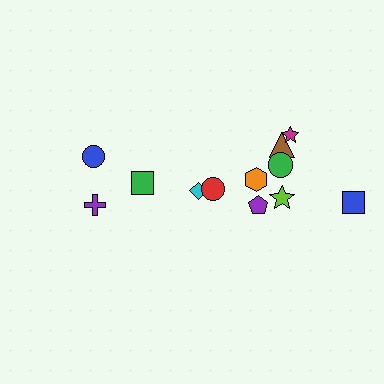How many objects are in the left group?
There are 4 objects.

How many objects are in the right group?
There are 8 objects.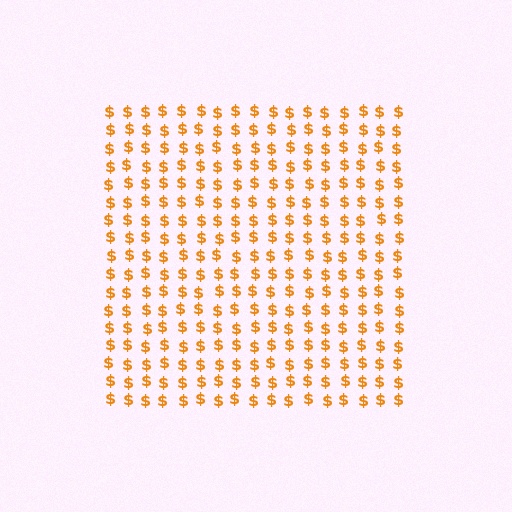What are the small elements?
The small elements are dollar signs.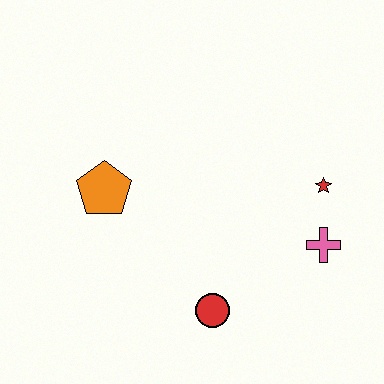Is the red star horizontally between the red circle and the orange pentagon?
No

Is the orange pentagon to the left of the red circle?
Yes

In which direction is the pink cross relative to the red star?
The pink cross is below the red star.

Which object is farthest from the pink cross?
The orange pentagon is farthest from the pink cross.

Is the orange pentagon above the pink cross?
Yes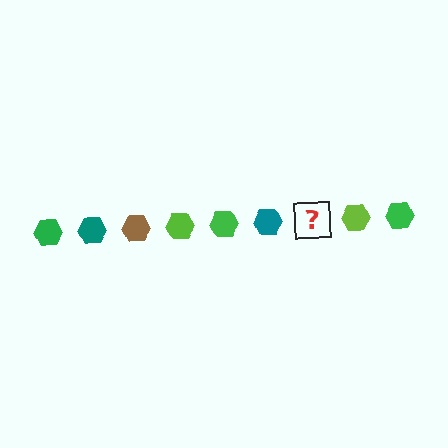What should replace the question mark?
The question mark should be replaced with a brown hexagon.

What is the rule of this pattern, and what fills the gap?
The rule is that the pattern cycles through green, teal, brown, lime hexagons. The gap should be filled with a brown hexagon.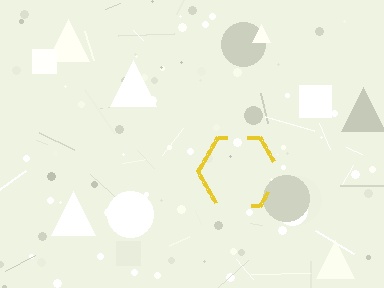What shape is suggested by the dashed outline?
The dashed outline suggests a hexagon.